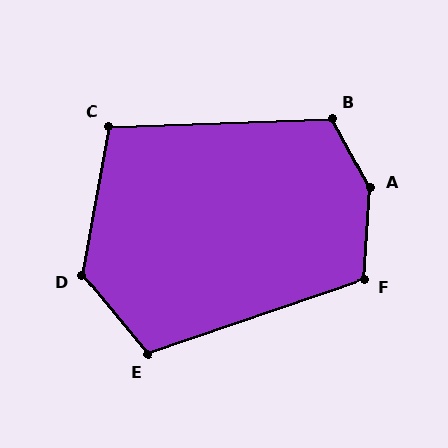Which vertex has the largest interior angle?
A, at approximately 147 degrees.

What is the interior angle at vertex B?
Approximately 117 degrees (obtuse).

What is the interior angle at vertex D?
Approximately 130 degrees (obtuse).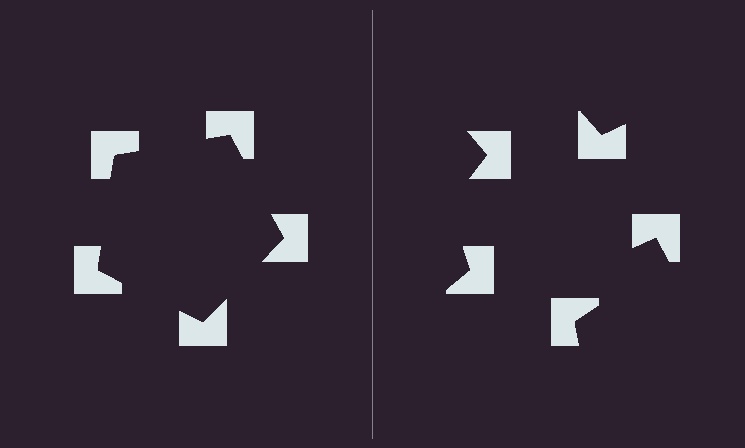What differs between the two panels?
The notched squares are positioned identically on both sides; only the wedge orientations differ. On the left they align to a pentagon; on the right they are misaligned.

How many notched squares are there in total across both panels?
10 — 5 on each side.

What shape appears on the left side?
An illusory pentagon.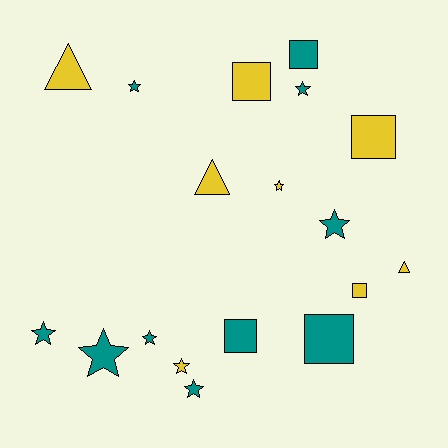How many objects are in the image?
There are 18 objects.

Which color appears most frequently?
Teal, with 10 objects.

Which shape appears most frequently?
Star, with 9 objects.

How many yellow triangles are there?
There are 3 yellow triangles.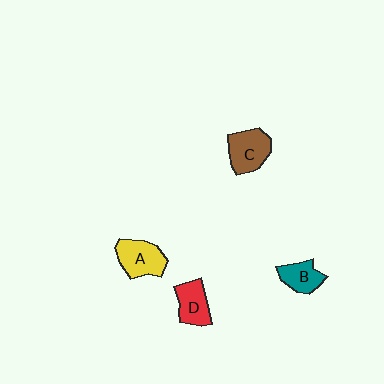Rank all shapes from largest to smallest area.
From largest to smallest: C (brown), A (yellow), D (red), B (teal).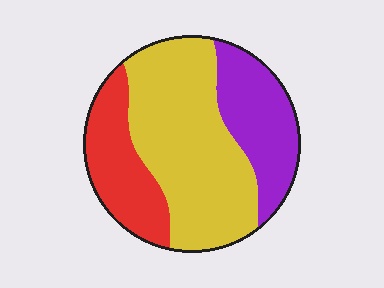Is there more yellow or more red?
Yellow.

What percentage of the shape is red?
Red takes up about one quarter (1/4) of the shape.